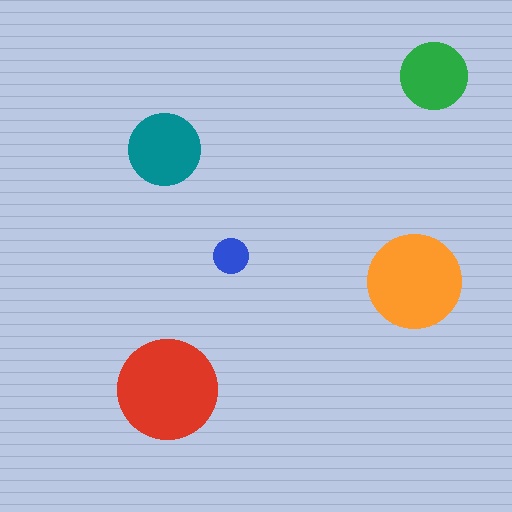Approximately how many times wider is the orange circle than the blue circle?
About 2.5 times wider.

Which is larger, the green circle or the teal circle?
The teal one.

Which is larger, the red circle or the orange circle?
The red one.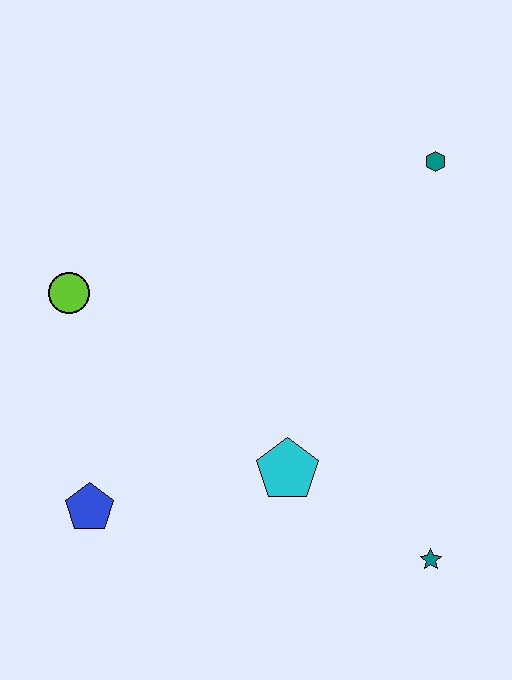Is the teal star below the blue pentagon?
Yes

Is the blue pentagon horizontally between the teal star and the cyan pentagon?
No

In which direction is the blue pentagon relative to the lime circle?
The blue pentagon is below the lime circle.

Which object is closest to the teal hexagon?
The cyan pentagon is closest to the teal hexagon.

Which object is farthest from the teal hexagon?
The blue pentagon is farthest from the teal hexagon.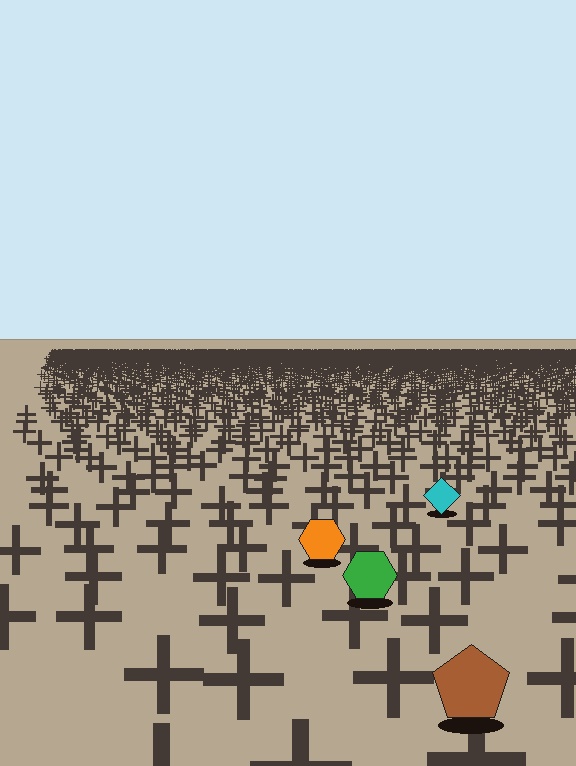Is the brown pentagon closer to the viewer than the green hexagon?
Yes. The brown pentagon is closer — you can tell from the texture gradient: the ground texture is coarser near it.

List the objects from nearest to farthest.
From nearest to farthest: the brown pentagon, the green hexagon, the orange hexagon, the cyan diamond.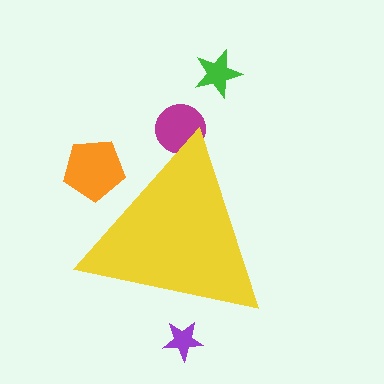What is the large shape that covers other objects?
A yellow triangle.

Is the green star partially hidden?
No, the green star is fully visible.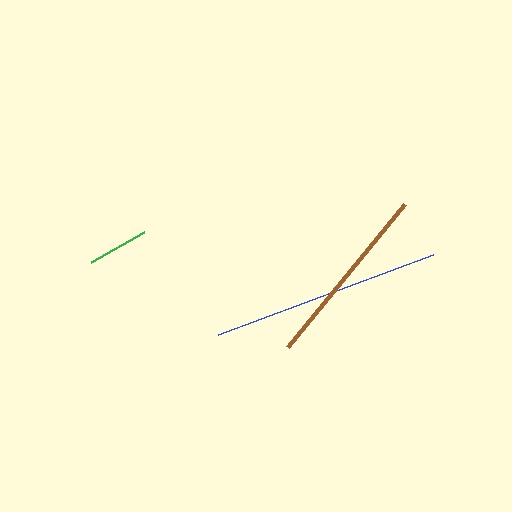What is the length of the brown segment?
The brown segment is approximately 184 pixels long.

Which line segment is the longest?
The blue line is the longest at approximately 230 pixels.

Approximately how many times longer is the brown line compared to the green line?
The brown line is approximately 3.0 times the length of the green line.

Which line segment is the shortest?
The green line is the shortest at approximately 61 pixels.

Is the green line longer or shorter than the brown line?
The brown line is longer than the green line.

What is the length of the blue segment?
The blue segment is approximately 230 pixels long.